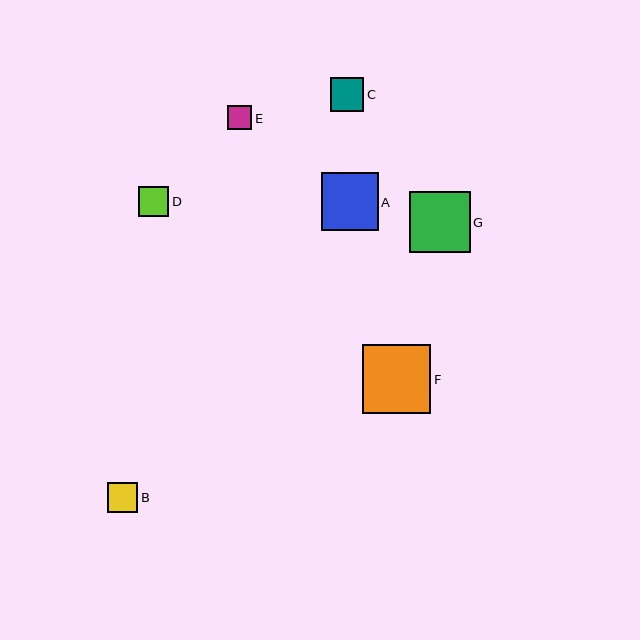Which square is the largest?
Square F is the largest with a size of approximately 69 pixels.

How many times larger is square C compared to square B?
Square C is approximately 1.1 times the size of square B.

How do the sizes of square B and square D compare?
Square B and square D are approximately the same size.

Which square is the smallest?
Square E is the smallest with a size of approximately 24 pixels.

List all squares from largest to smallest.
From largest to smallest: F, G, A, C, B, D, E.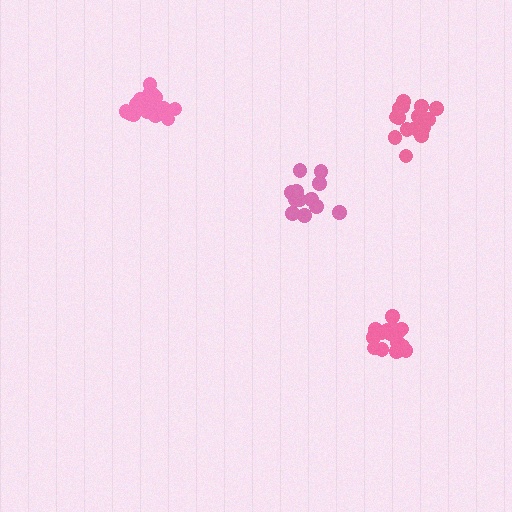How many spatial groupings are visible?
There are 4 spatial groupings.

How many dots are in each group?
Group 1: 14 dots, Group 2: 16 dots, Group 3: 16 dots, Group 4: 19 dots (65 total).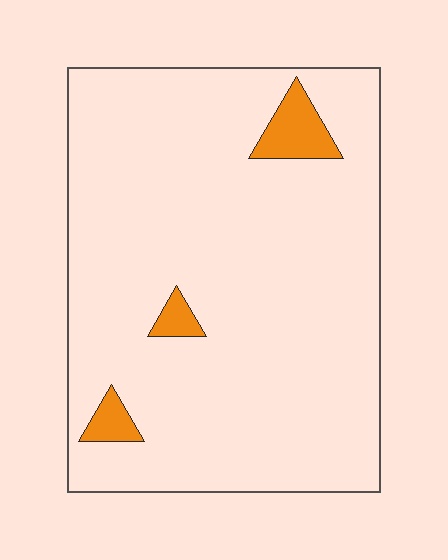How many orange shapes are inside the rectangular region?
3.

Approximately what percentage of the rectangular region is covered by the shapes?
Approximately 5%.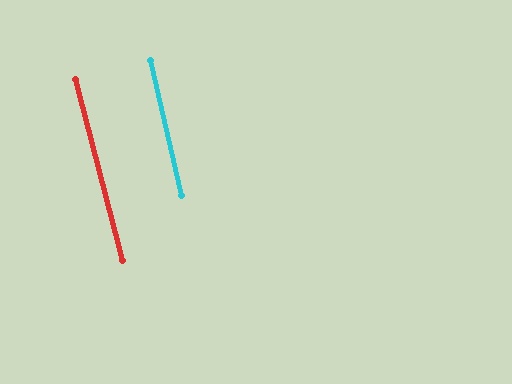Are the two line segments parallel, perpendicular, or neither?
Parallel — their directions differ by only 1.4°.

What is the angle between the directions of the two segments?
Approximately 1 degree.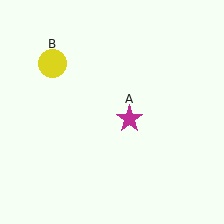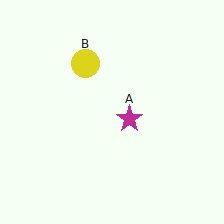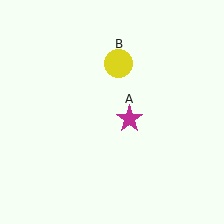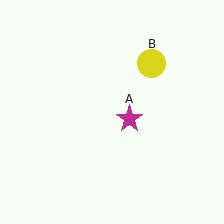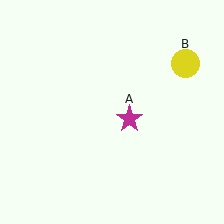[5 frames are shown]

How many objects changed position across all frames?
1 object changed position: yellow circle (object B).